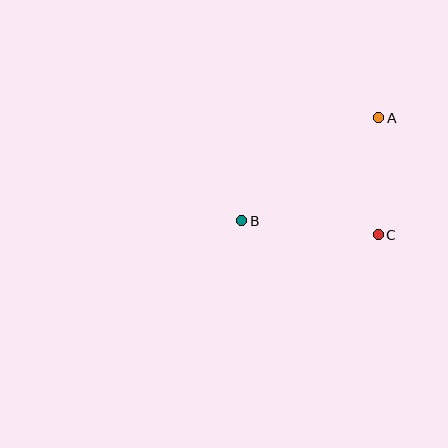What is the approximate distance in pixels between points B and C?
The distance between B and C is approximately 137 pixels.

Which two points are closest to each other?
Points A and C are closest to each other.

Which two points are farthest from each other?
Points A and B are farthest from each other.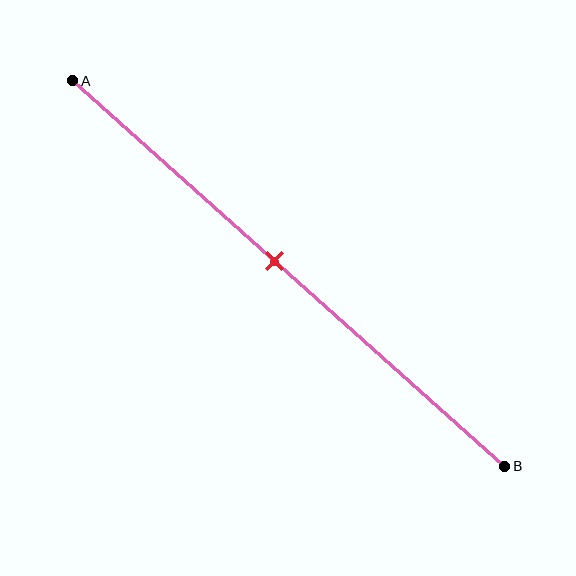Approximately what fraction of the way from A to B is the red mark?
The red mark is approximately 45% of the way from A to B.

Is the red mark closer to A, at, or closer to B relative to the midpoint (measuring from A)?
The red mark is closer to point A than the midpoint of segment AB.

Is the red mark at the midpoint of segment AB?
No, the mark is at about 45% from A, not at the 50% midpoint.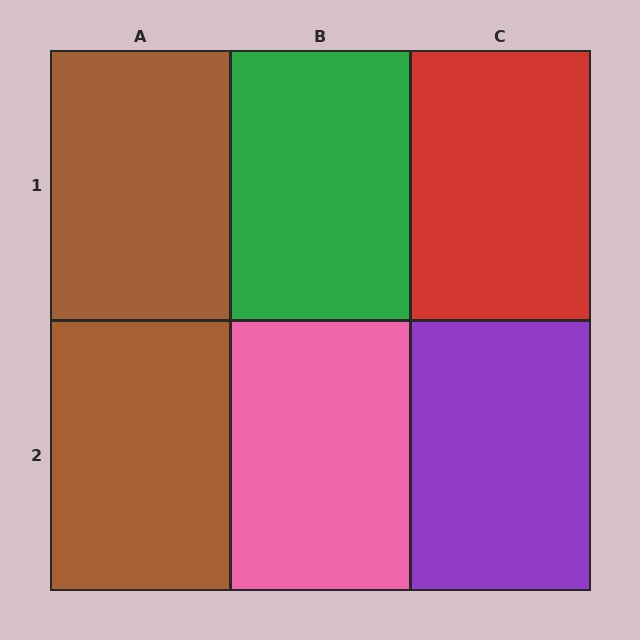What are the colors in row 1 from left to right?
Brown, green, red.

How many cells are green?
1 cell is green.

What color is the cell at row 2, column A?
Brown.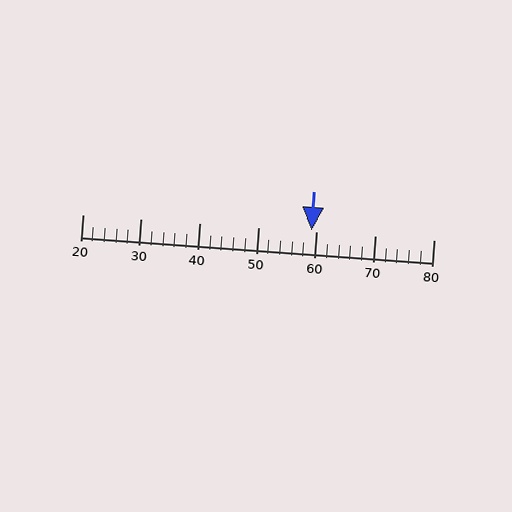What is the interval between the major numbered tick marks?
The major tick marks are spaced 10 units apart.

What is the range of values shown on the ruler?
The ruler shows values from 20 to 80.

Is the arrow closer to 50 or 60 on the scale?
The arrow is closer to 60.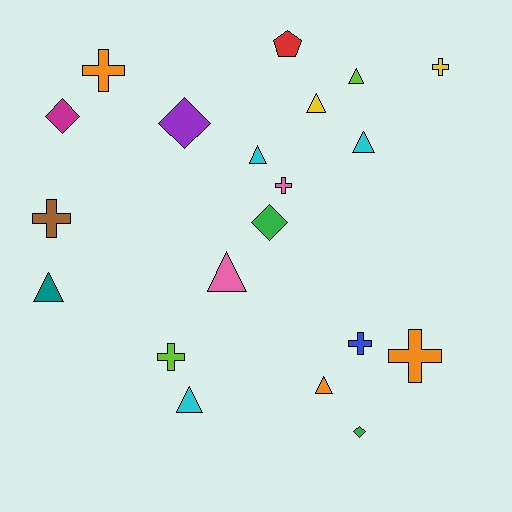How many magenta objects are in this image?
There is 1 magenta object.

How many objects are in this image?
There are 20 objects.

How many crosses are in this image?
There are 7 crosses.